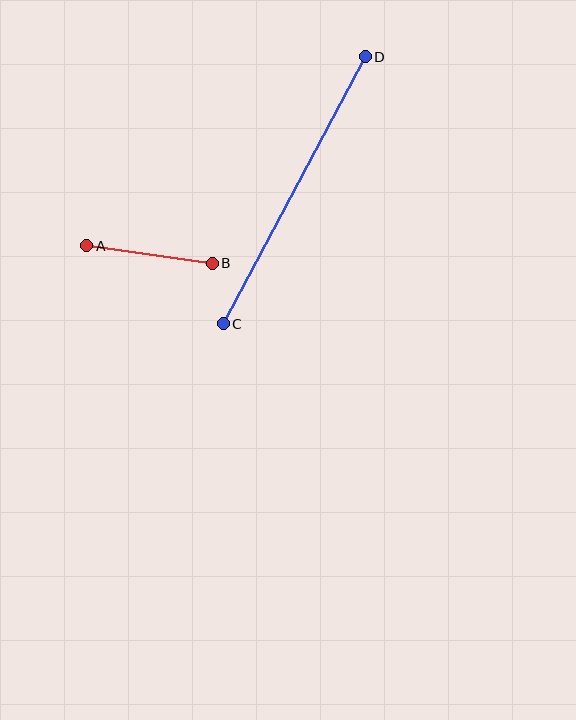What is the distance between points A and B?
The distance is approximately 126 pixels.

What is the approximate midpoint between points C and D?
The midpoint is at approximately (294, 190) pixels.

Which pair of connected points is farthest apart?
Points C and D are farthest apart.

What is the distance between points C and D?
The distance is approximately 302 pixels.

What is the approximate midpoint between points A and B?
The midpoint is at approximately (150, 254) pixels.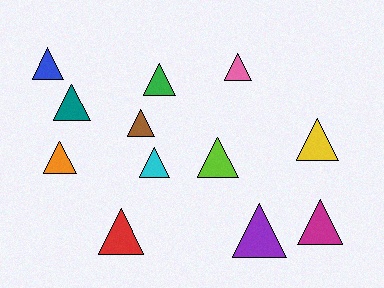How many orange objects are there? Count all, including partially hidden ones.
There is 1 orange object.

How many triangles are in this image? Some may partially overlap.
There are 12 triangles.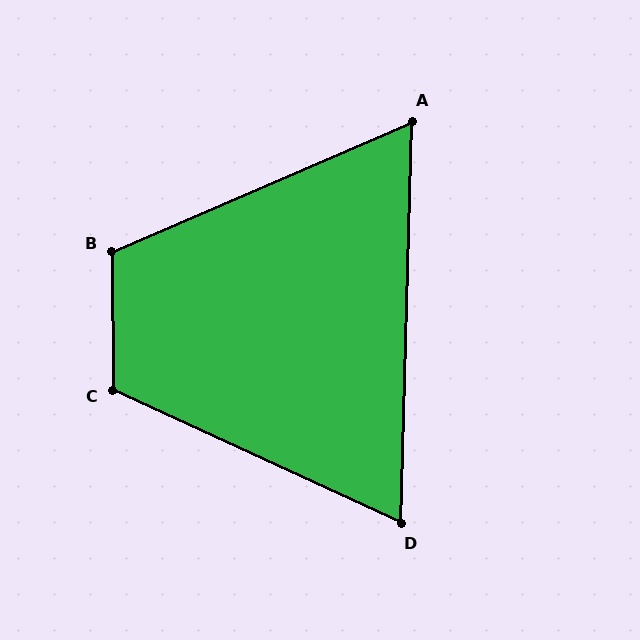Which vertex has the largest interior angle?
C, at approximately 115 degrees.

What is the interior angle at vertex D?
Approximately 67 degrees (acute).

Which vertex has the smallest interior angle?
A, at approximately 65 degrees.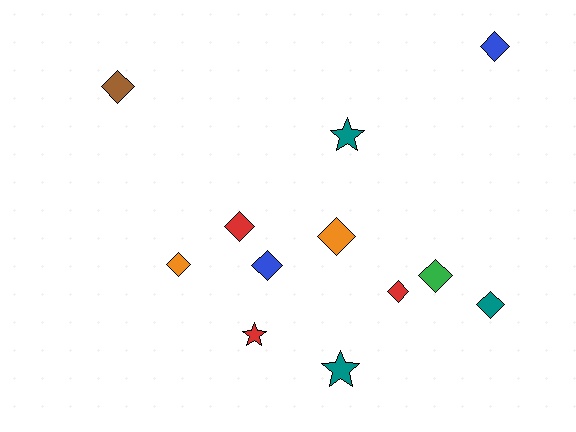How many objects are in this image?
There are 12 objects.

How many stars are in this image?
There are 3 stars.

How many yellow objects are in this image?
There are no yellow objects.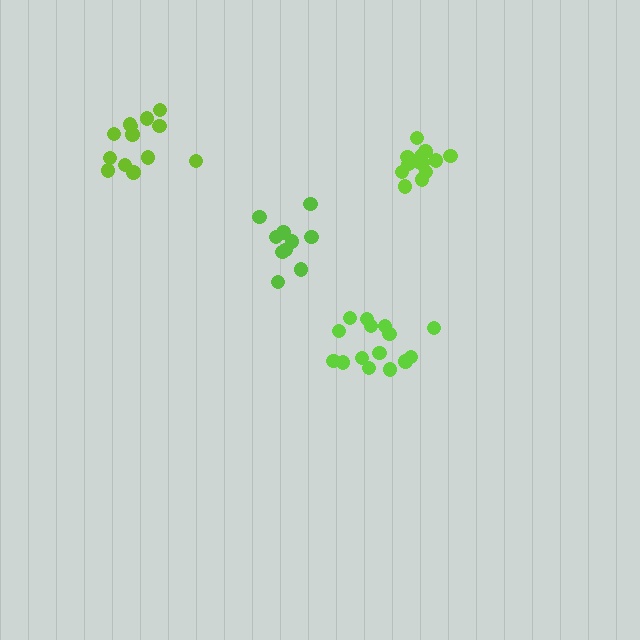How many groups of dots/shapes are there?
There are 4 groups.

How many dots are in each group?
Group 1: 15 dots, Group 2: 10 dots, Group 3: 14 dots, Group 4: 13 dots (52 total).